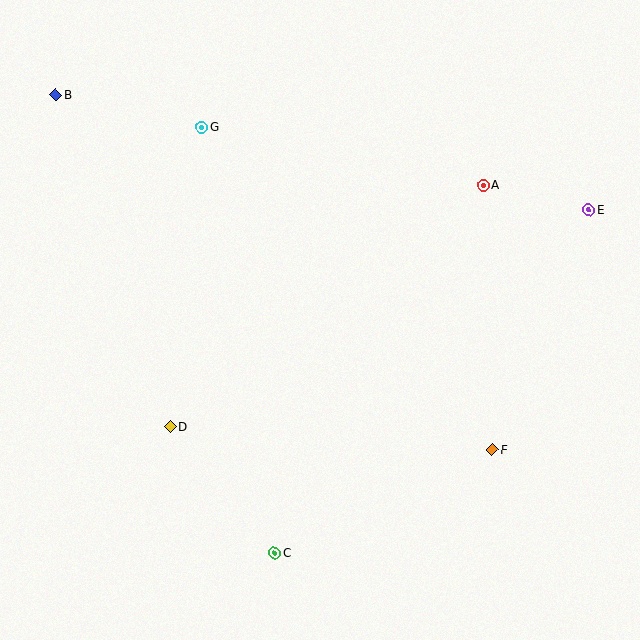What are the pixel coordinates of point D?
Point D is at (170, 427).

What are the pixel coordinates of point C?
Point C is at (275, 553).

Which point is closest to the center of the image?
Point D at (170, 427) is closest to the center.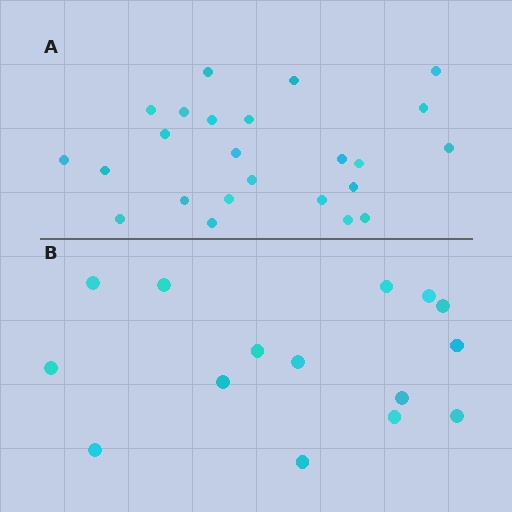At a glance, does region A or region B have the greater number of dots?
Region A (the top region) has more dots.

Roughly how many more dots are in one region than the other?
Region A has roughly 8 or so more dots than region B.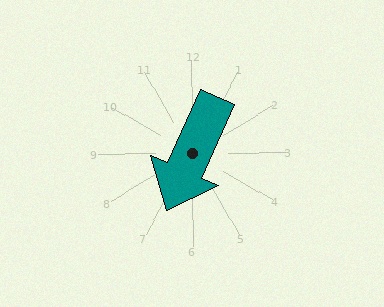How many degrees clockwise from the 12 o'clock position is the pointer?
Approximately 204 degrees.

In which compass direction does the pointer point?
Southwest.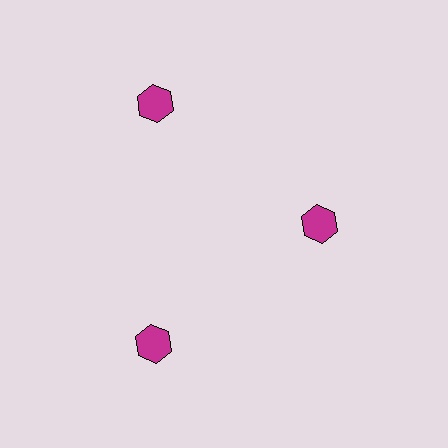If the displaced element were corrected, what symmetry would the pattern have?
It would have 3-fold rotational symmetry — the pattern would map onto itself every 120 degrees.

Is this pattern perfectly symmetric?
No. The 3 magenta hexagons are arranged in a ring, but one element near the 3 o'clock position is pulled inward toward the center, breaking the 3-fold rotational symmetry.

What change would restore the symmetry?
The symmetry would be restored by moving it outward, back onto the ring so that all 3 hexagons sit at equal angles and equal distance from the center.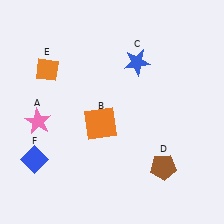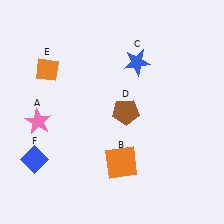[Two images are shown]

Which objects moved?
The objects that moved are: the orange square (B), the brown pentagon (D).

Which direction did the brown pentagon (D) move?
The brown pentagon (D) moved up.